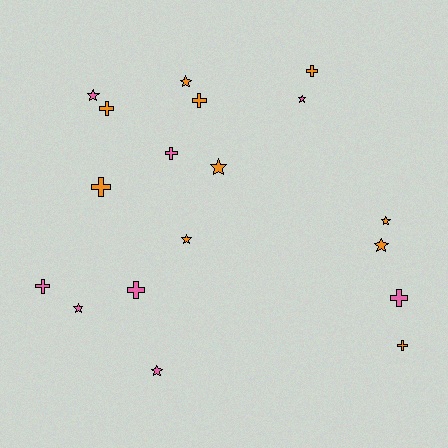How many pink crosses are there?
There are 4 pink crosses.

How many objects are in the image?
There are 18 objects.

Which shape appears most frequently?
Star, with 9 objects.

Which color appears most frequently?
Orange, with 10 objects.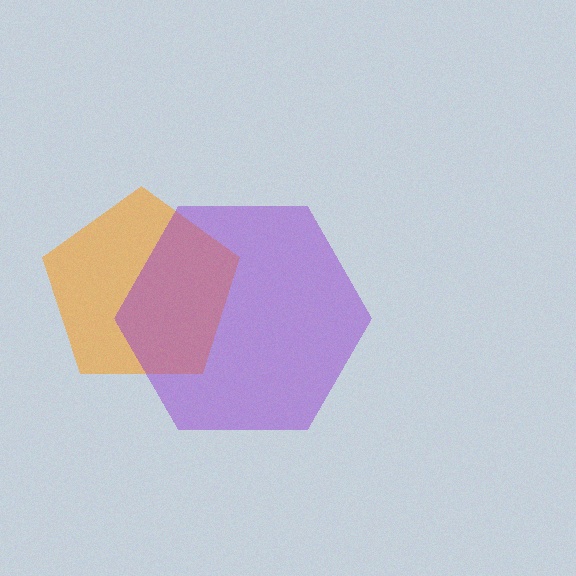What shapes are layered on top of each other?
The layered shapes are: an orange pentagon, a purple hexagon.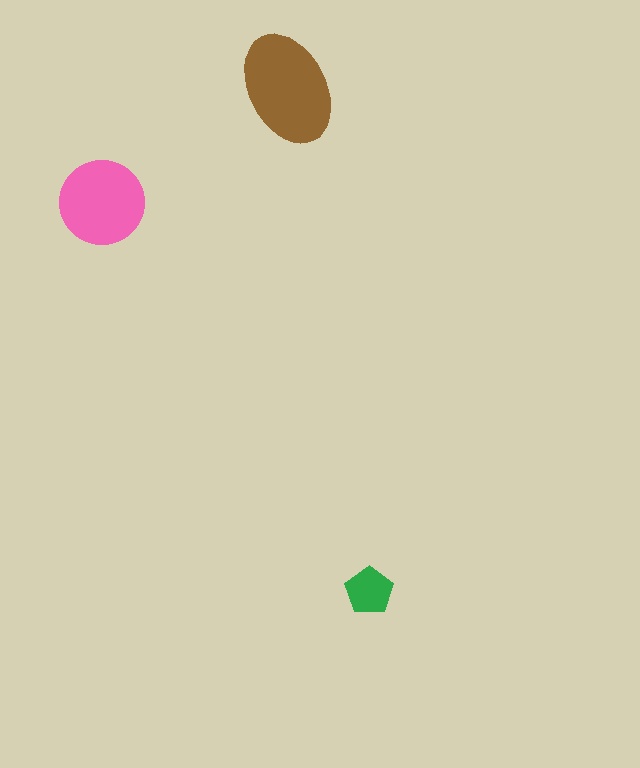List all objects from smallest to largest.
The green pentagon, the pink circle, the brown ellipse.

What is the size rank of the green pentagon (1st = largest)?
3rd.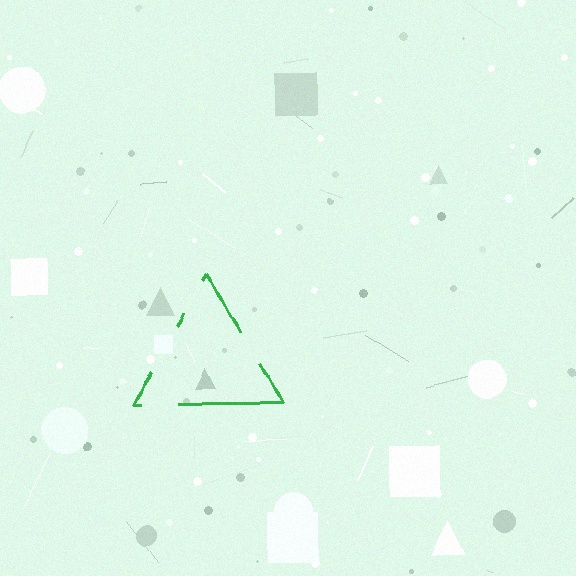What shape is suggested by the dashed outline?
The dashed outline suggests a triangle.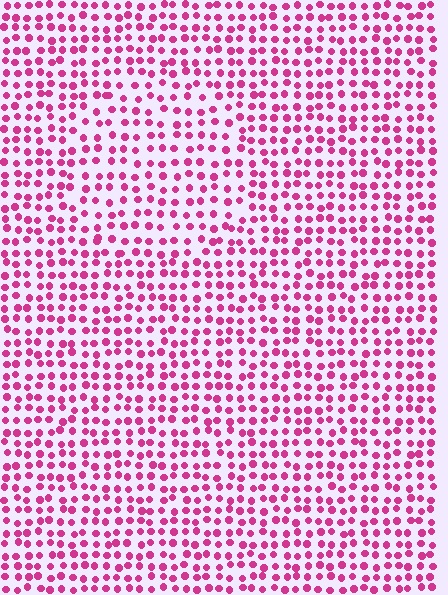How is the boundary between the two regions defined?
The boundary is defined by a change in element density (approximately 1.3x ratio). All elements are the same color, size, and shape.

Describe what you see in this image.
The image contains small magenta elements arranged at two different densities. A circle-shaped region is visible where the elements are less densely packed than the surrounding area.